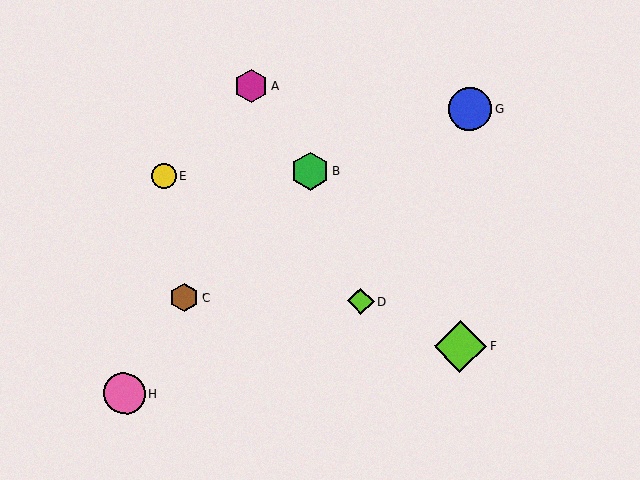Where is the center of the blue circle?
The center of the blue circle is at (470, 109).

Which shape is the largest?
The lime diamond (labeled F) is the largest.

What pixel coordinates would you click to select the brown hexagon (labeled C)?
Click at (185, 298) to select the brown hexagon C.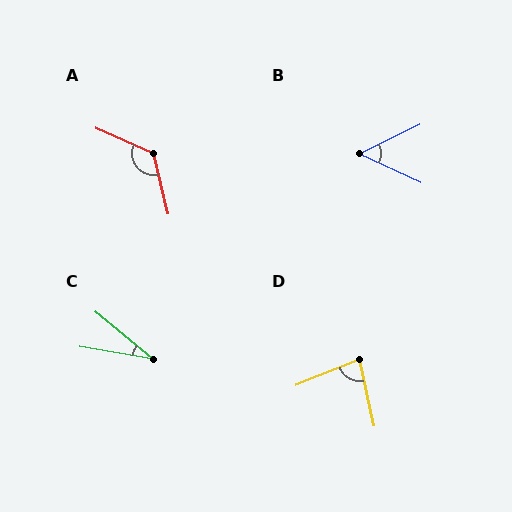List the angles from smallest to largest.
C (30°), B (51°), D (80°), A (128°).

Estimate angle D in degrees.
Approximately 80 degrees.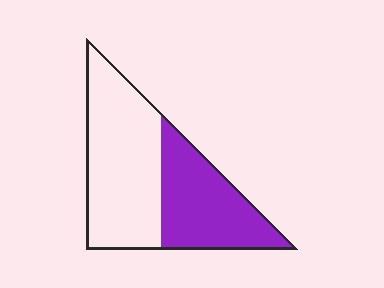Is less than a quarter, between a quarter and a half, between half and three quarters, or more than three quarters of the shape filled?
Between a quarter and a half.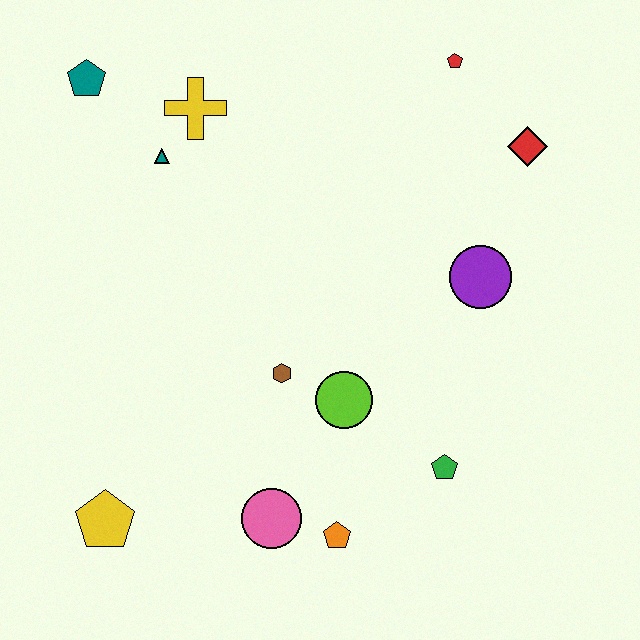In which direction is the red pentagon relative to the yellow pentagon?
The red pentagon is above the yellow pentagon.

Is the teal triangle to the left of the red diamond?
Yes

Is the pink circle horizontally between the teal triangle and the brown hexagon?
Yes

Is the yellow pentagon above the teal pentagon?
No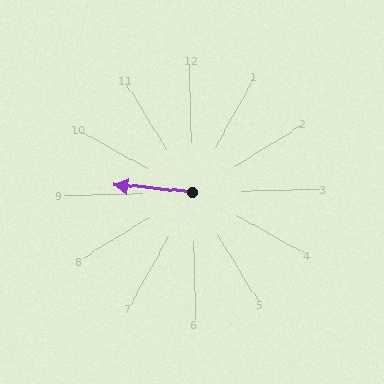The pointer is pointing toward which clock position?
Roughly 9 o'clock.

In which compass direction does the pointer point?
West.